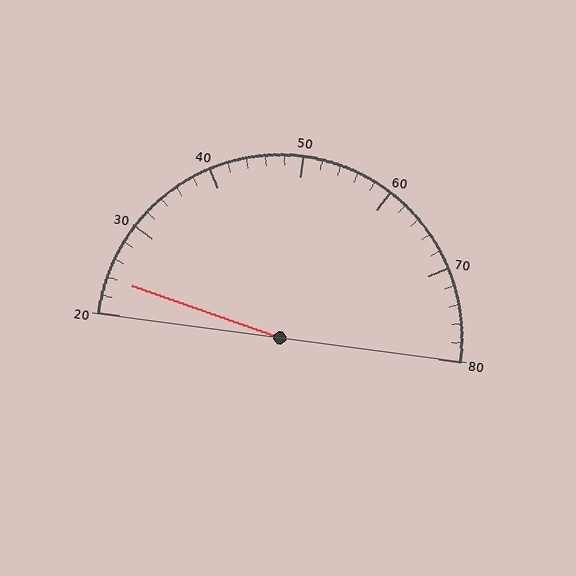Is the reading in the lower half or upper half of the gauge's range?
The reading is in the lower half of the range (20 to 80).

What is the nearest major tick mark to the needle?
The nearest major tick mark is 20.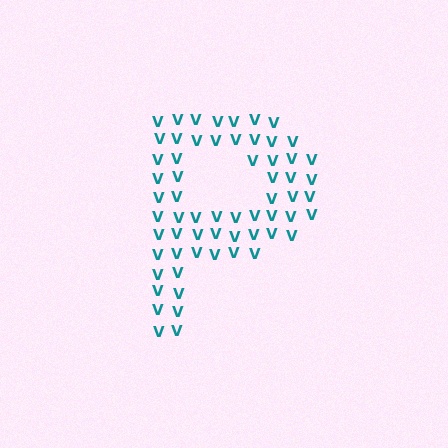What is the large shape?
The large shape is the letter P.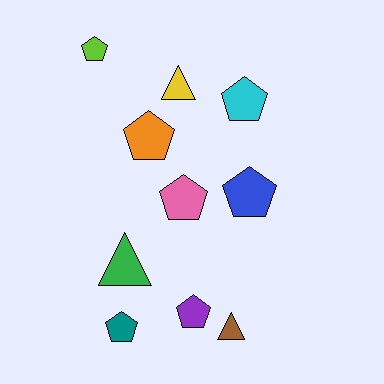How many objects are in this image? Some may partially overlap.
There are 10 objects.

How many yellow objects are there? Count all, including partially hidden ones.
There is 1 yellow object.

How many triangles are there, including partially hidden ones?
There are 3 triangles.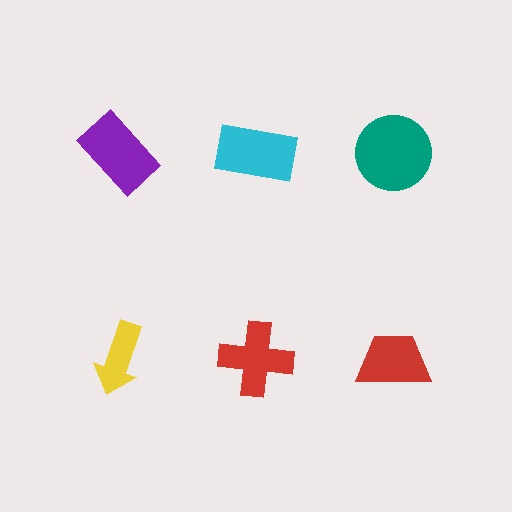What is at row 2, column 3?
A red trapezoid.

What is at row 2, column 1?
A yellow arrow.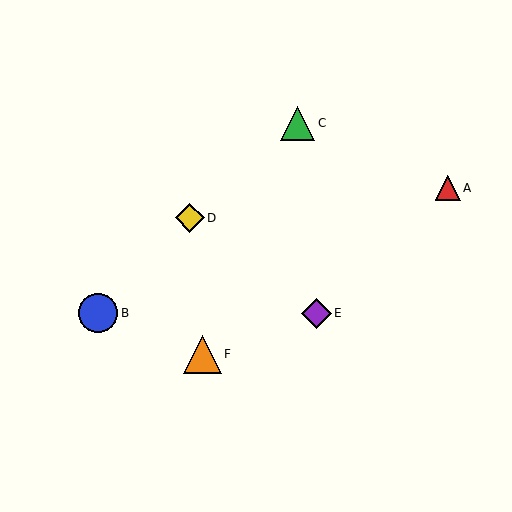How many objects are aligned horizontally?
2 objects (B, E) are aligned horizontally.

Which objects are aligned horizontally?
Objects B, E are aligned horizontally.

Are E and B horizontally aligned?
Yes, both are at y≈313.